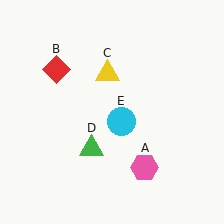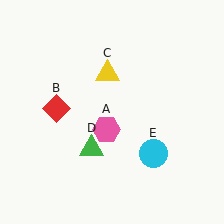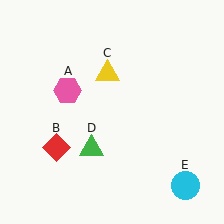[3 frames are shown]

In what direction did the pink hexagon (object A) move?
The pink hexagon (object A) moved up and to the left.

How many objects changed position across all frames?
3 objects changed position: pink hexagon (object A), red diamond (object B), cyan circle (object E).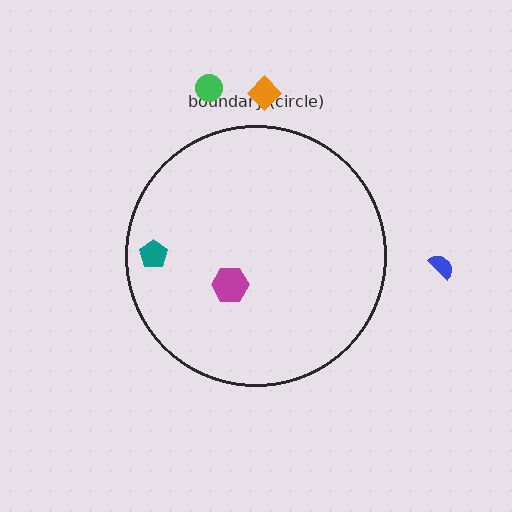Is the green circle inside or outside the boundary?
Outside.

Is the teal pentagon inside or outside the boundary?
Inside.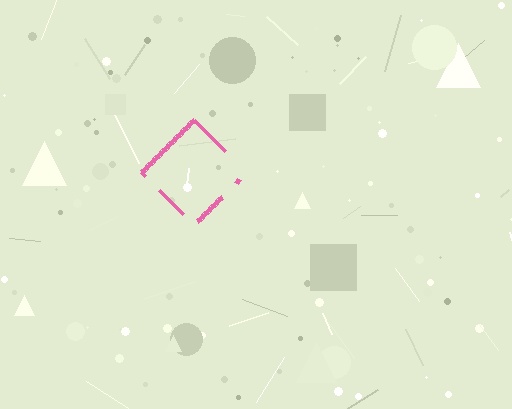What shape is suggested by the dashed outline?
The dashed outline suggests a diamond.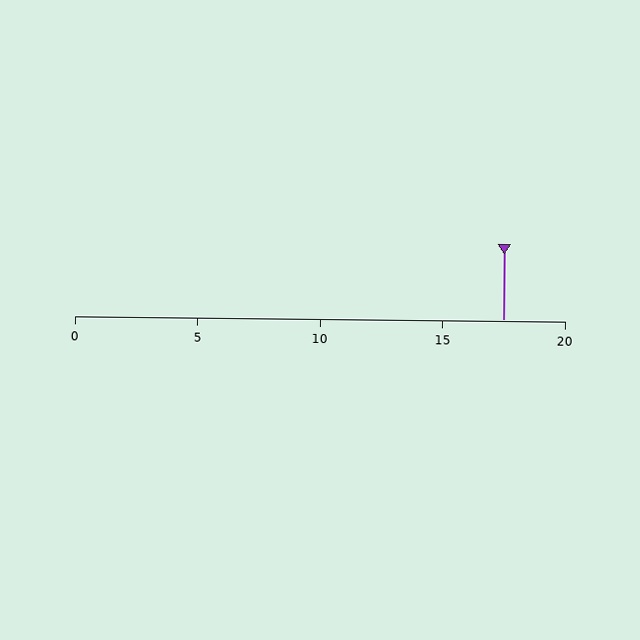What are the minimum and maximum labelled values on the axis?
The axis runs from 0 to 20.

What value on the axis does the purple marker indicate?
The marker indicates approximately 17.5.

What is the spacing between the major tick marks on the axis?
The major ticks are spaced 5 apart.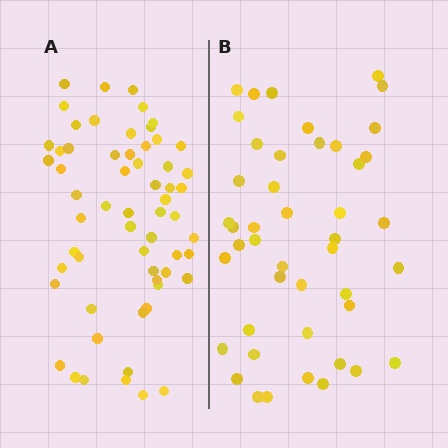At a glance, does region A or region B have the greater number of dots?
Region A (the left region) has more dots.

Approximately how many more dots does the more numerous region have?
Region A has approximately 15 more dots than region B.